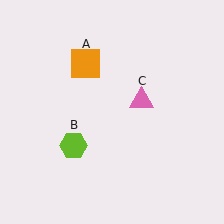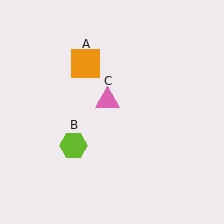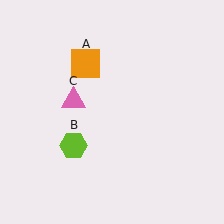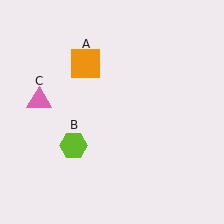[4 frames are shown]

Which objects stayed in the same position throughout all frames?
Orange square (object A) and lime hexagon (object B) remained stationary.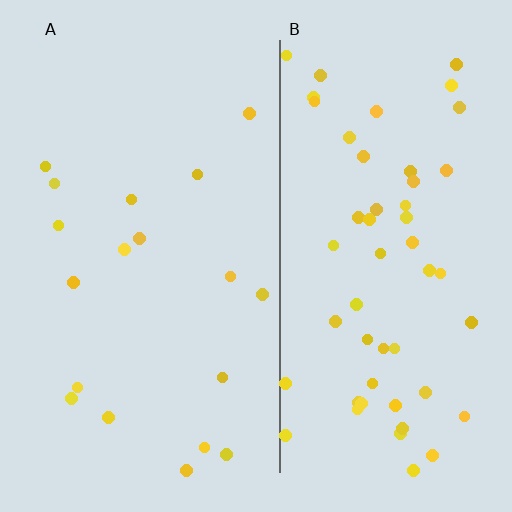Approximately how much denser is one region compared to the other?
Approximately 2.9× — region B over region A.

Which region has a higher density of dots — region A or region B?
B (the right).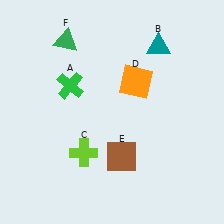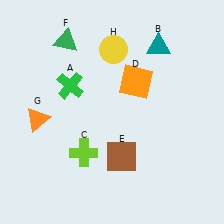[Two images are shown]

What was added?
An orange triangle (G), a yellow circle (H) were added in Image 2.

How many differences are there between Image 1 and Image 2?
There are 2 differences between the two images.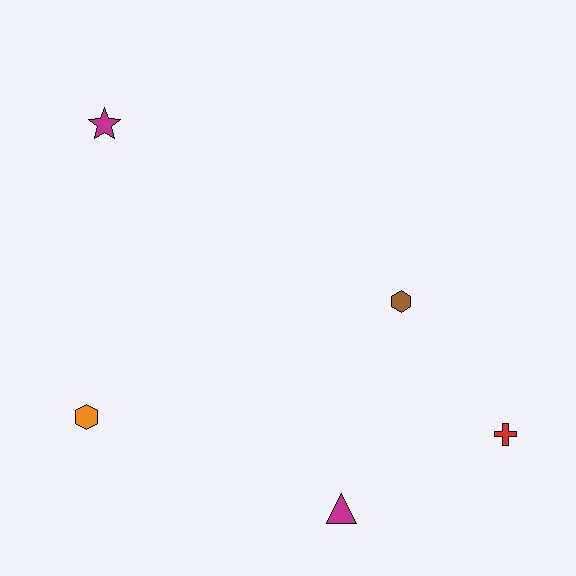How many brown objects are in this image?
There is 1 brown object.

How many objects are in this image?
There are 5 objects.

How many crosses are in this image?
There is 1 cross.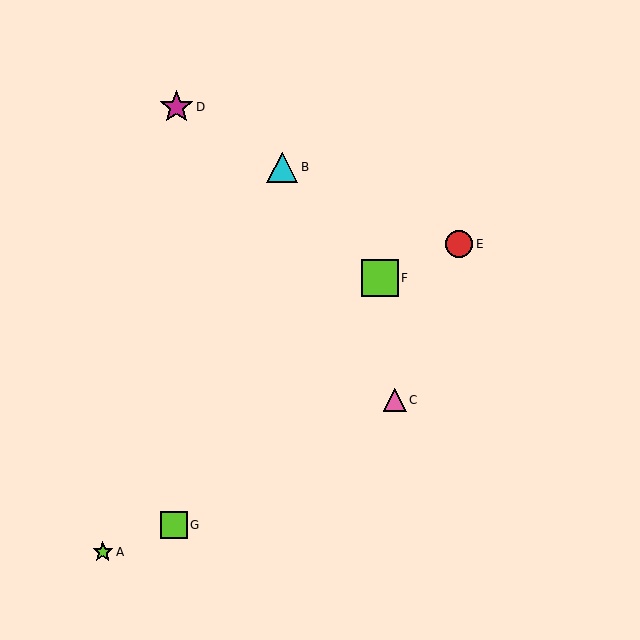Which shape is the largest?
The lime square (labeled F) is the largest.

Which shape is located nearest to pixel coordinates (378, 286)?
The lime square (labeled F) at (380, 278) is nearest to that location.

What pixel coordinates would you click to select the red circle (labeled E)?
Click at (459, 244) to select the red circle E.